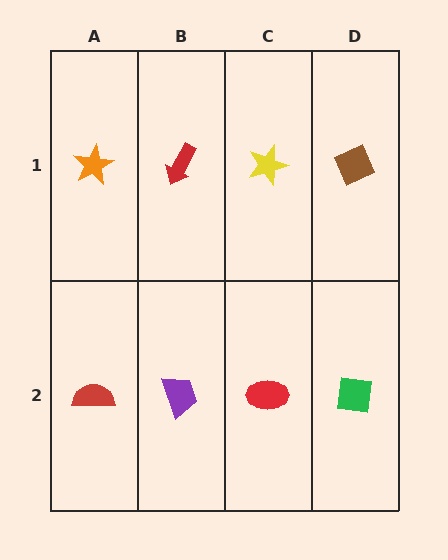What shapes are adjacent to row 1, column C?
A red ellipse (row 2, column C), a red arrow (row 1, column B), a brown diamond (row 1, column D).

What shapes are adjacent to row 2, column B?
A red arrow (row 1, column B), a red semicircle (row 2, column A), a red ellipse (row 2, column C).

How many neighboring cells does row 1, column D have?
2.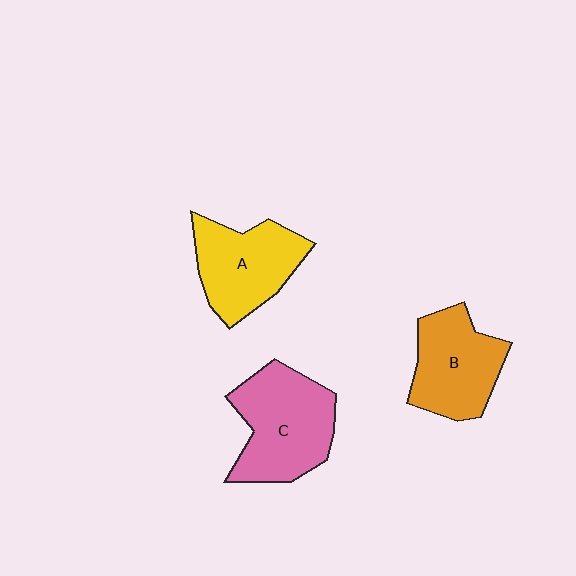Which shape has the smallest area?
Shape B (orange).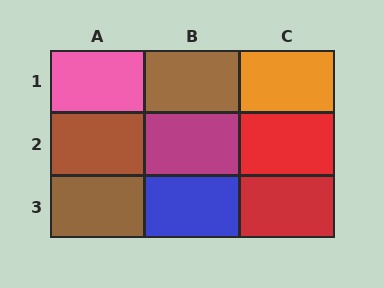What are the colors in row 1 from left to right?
Pink, brown, orange.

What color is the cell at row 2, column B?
Magenta.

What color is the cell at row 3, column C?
Red.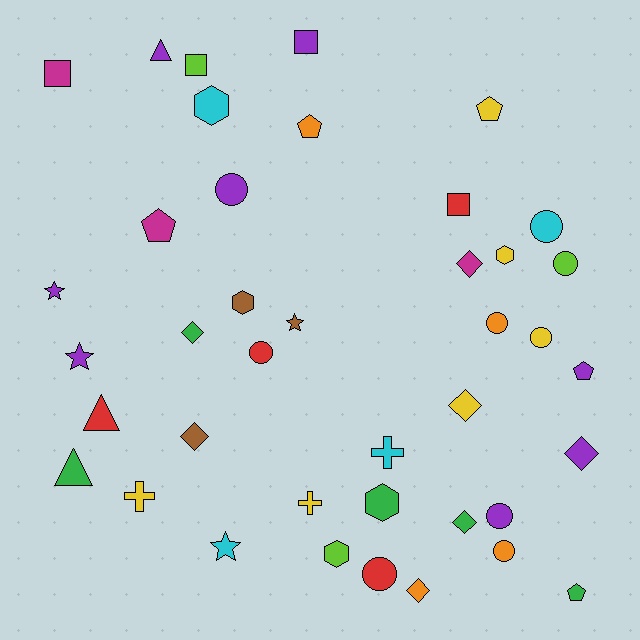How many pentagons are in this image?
There are 5 pentagons.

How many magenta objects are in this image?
There are 3 magenta objects.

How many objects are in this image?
There are 40 objects.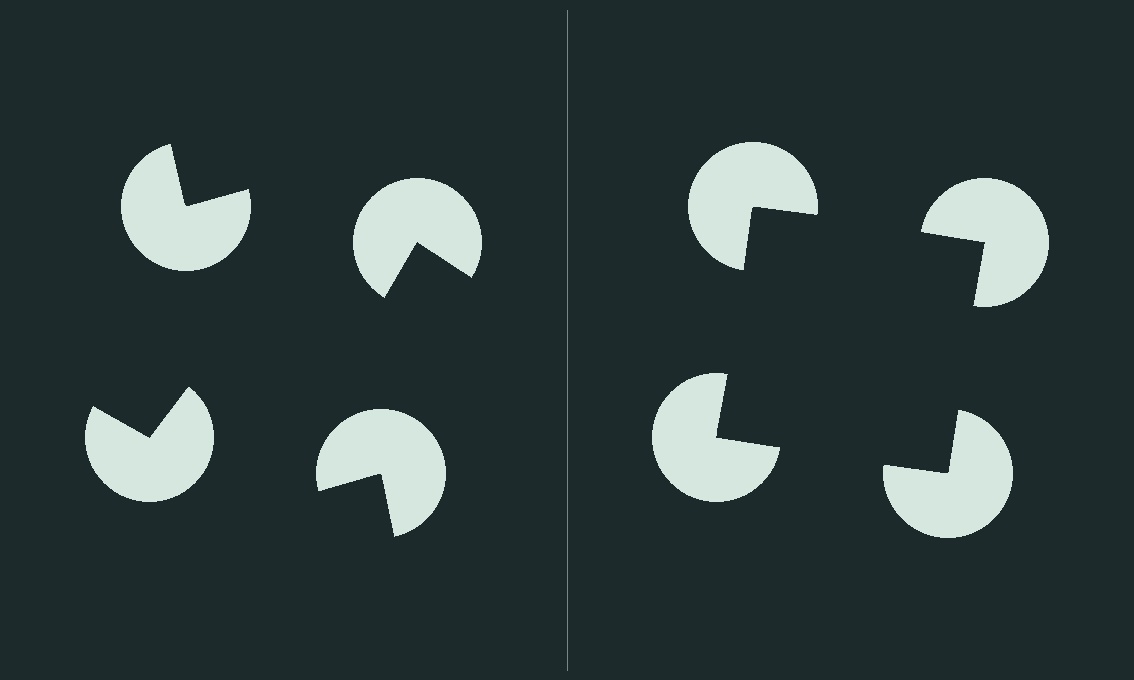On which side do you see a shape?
An illusory square appears on the right side. On the left side the wedge cuts are rotated, so no coherent shape forms.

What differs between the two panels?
The pac-man discs are positioned identically on both sides; only the wedge orientations differ. On the right they align to a square; on the left they are misaligned.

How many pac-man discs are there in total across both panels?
8 — 4 on each side.